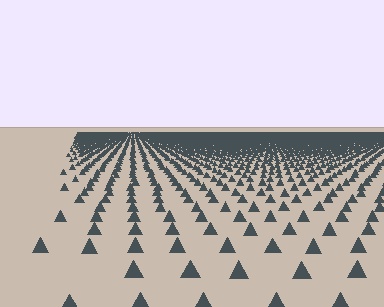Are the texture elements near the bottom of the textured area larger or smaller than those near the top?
Larger. Near the bottom, elements are closer to the viewer and appear at a bigger on-screen size.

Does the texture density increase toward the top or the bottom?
Density increases toward the top.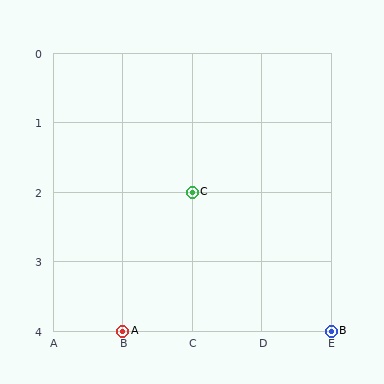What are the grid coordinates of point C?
Point C is at grid coordinates (C, 2).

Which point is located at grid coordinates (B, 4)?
Point A is at (B, 4).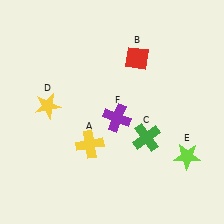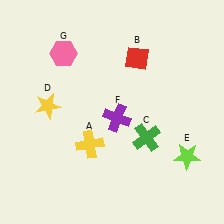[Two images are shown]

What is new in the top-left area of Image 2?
A pink hexagon (G) was added in the top-left area of Image 2.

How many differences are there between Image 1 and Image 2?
There is 1 difference between the two images.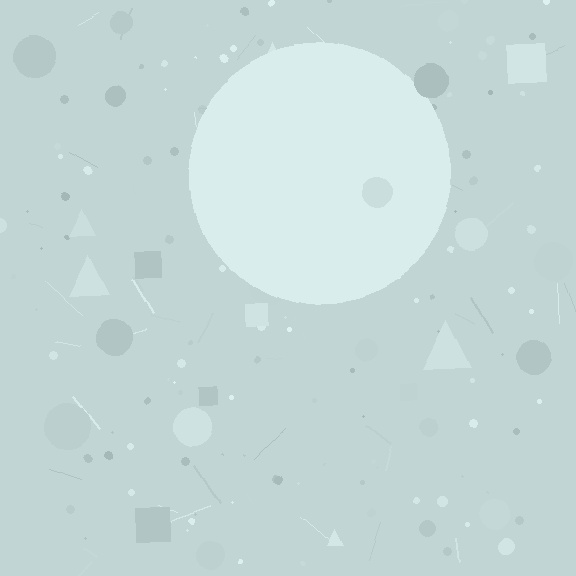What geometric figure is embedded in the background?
A circle is embedded in the background.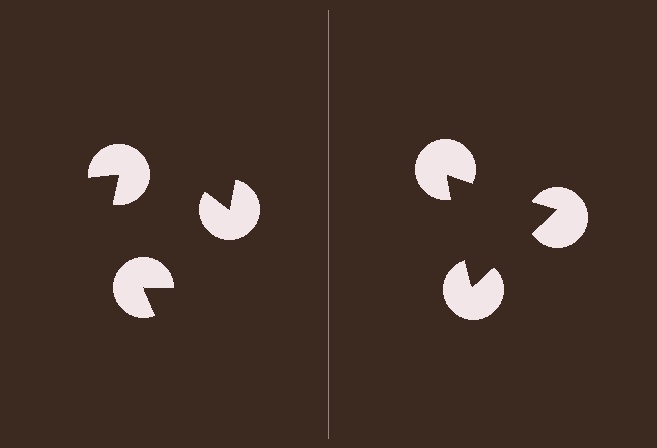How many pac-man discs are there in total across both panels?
6 — 3 on each side.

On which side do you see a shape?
An illusory triangle appears on the right side. On the left side the wedge cuts are rotated, so no coherent shape forms.